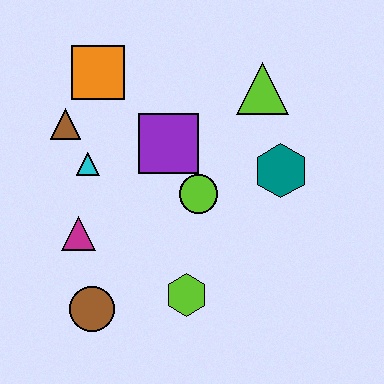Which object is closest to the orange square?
The brown triangle is closest to the orange square.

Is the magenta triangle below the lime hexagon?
No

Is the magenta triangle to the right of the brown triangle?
Yes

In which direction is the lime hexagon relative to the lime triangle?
The lime hexagon is below the lime triangle.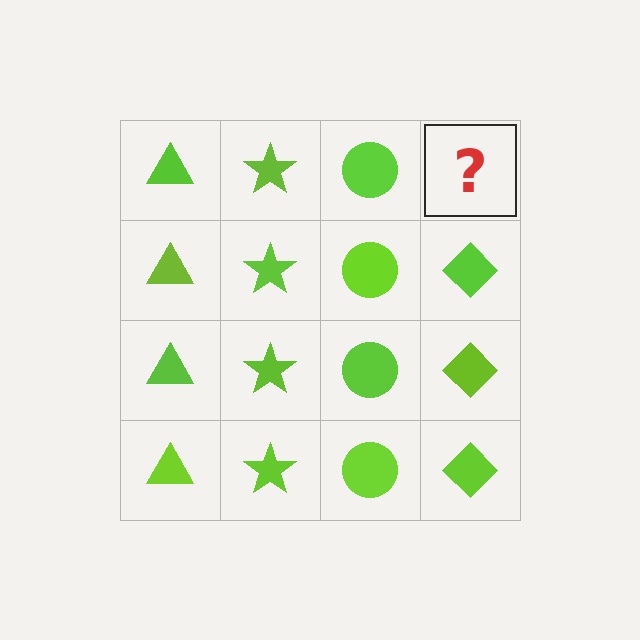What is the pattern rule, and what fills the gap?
The rule is that each column has a consistent shape. The gap should be filled with a lime diamond.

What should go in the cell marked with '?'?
The missing cell should contain a lime diamond.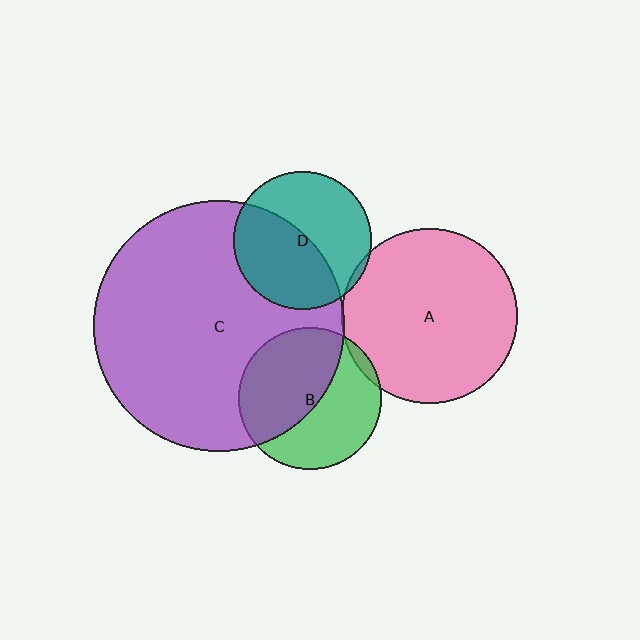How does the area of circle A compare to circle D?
Approximately 1.6 times.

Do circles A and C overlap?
Yes.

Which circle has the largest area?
Circle C (purple).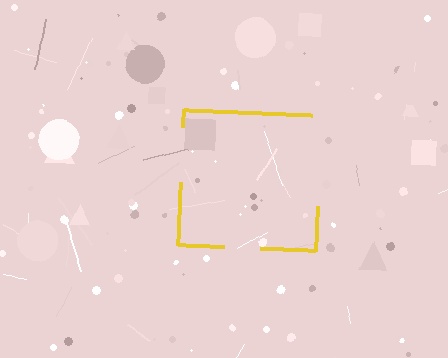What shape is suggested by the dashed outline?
The dashed outline suggests a square.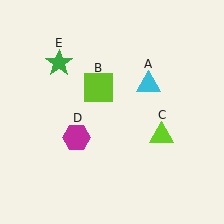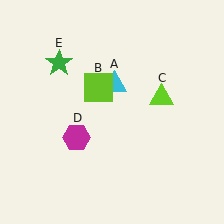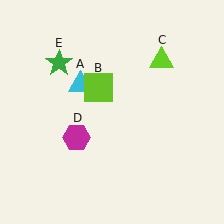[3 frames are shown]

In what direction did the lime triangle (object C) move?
The lime triangle (object C) moved up.